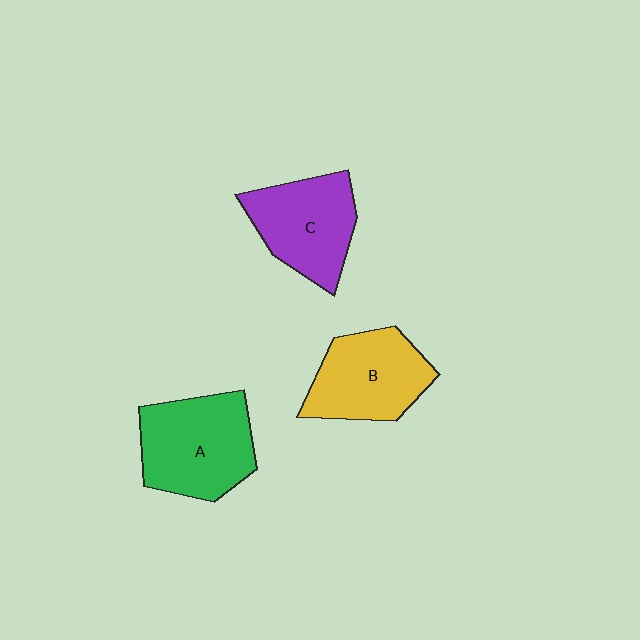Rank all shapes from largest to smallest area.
From largest to smallest: A (green), B (yellow), C (purple).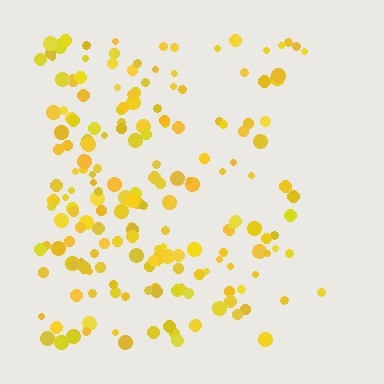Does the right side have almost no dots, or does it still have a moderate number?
Still a moderate number, just noticeably fewer than the left.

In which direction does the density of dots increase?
From right to left, with the left side densest.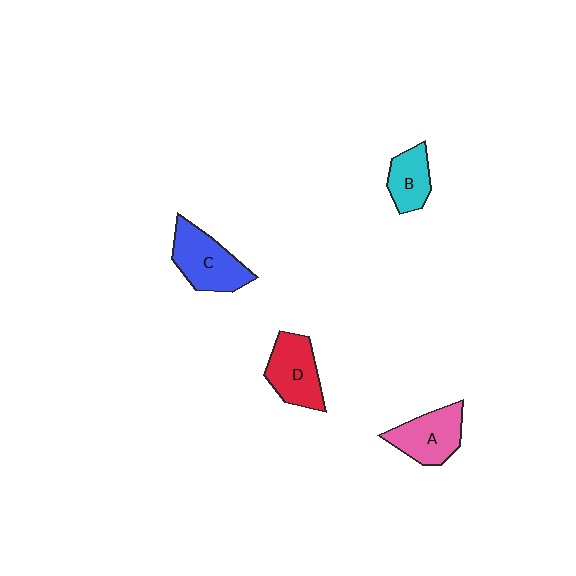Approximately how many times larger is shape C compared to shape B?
Approximately 1.6 times.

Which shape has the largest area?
Shape C (blue).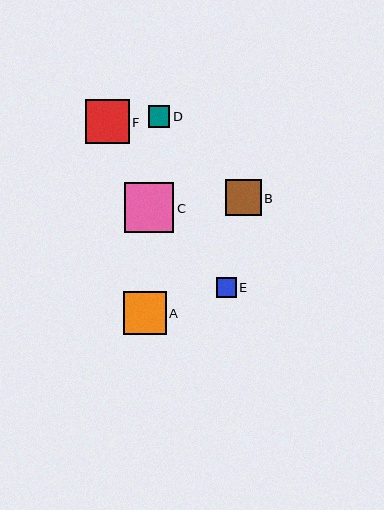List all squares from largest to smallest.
From largest to smallest: C, F, A, B, D, E.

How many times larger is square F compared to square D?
Square F is approximately 2.0 times the size of square D.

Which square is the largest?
Square C is the largest with a size of approximately 49 pixels.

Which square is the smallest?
Square E is the smallest with a size of approximately 20 pixels.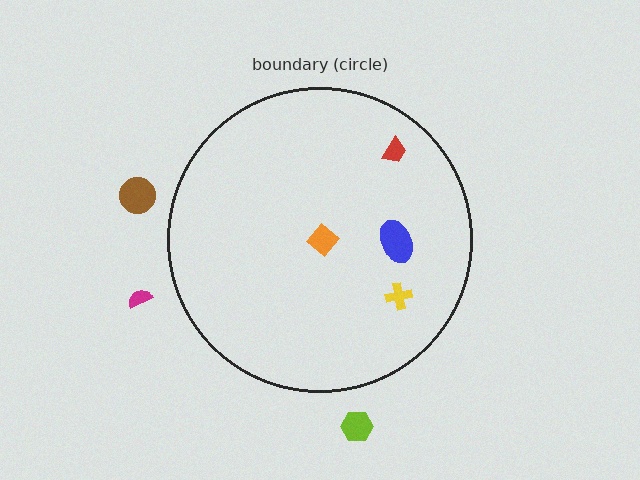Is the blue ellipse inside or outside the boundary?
Inside.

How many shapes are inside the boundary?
4 inside, 3 outside.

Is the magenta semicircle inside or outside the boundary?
Outside.